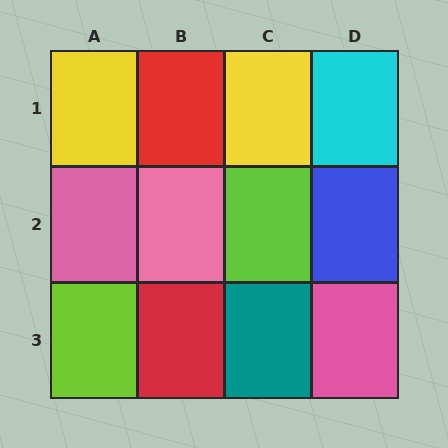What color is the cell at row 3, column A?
Lime.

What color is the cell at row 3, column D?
Pink.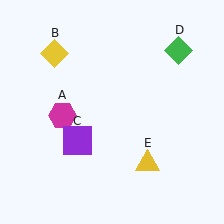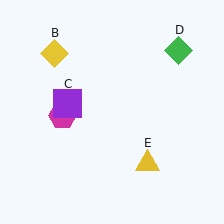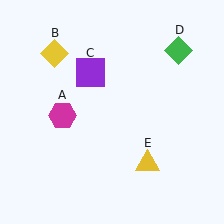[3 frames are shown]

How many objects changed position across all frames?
1 object changed position: purple square (object C).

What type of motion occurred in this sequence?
The purple square (object C) rotated clockwise around the center of the scene.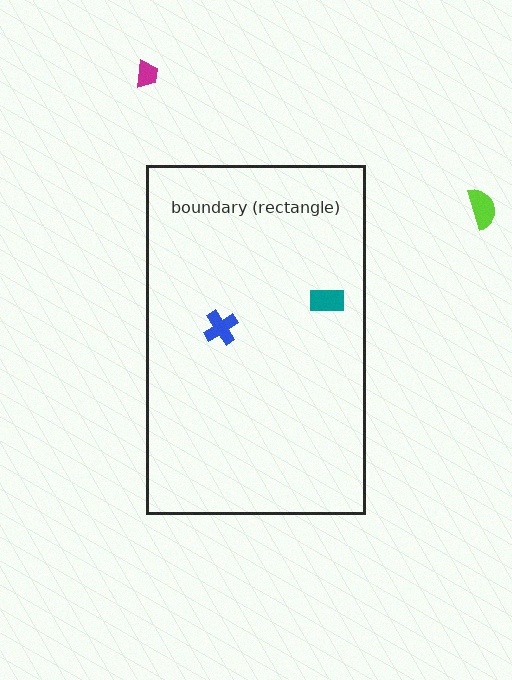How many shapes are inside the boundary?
2 inside, 2 outside.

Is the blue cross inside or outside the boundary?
Inside.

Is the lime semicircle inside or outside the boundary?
Outside.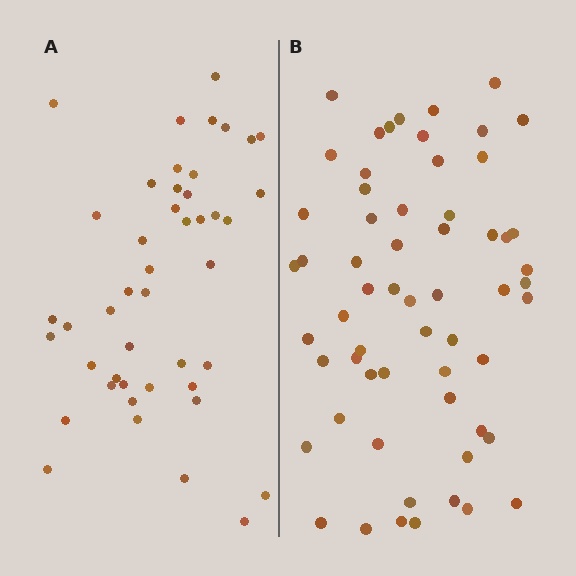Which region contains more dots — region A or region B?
Region B (the right region) has more dots.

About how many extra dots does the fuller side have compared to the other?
Region B has approximately 15 more dots than region A.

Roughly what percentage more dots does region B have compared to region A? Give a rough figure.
About 35% more.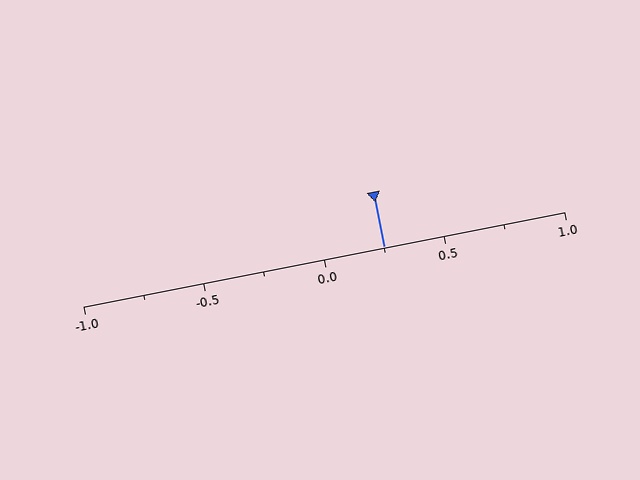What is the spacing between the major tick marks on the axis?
The major ticks are spaced 0.5 apart.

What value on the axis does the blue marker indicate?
The marker indicates approximately 0.25.